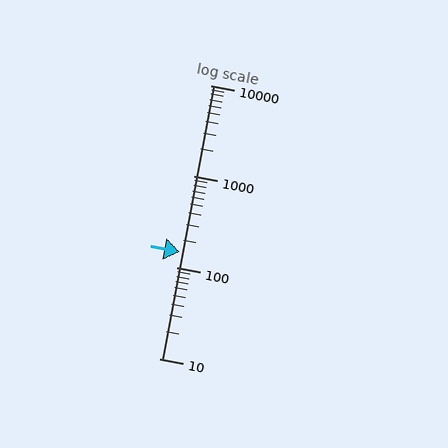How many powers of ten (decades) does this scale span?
The scale spans 3 decades, from 10 to 10000.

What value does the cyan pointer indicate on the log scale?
The pointer indicates approximately 150.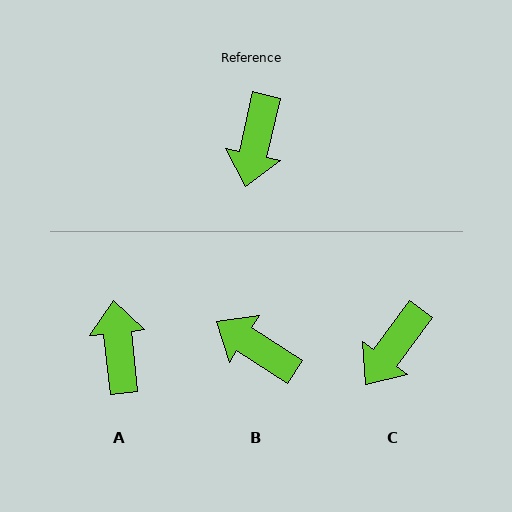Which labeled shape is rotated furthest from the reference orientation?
A, about 161 degrees away.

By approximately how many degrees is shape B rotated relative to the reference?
Approximately 110 degrees clockwise.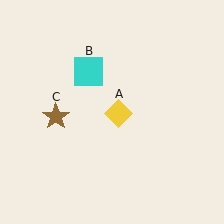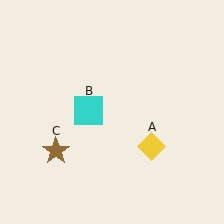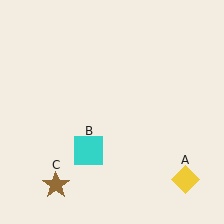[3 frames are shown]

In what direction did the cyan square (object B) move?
The cyan square (object B) moved down.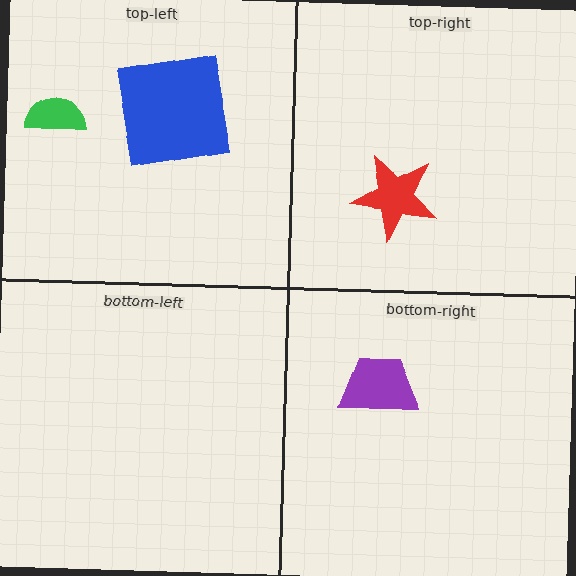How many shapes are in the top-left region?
2.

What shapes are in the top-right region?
The red star.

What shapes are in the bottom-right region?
The purple trapezoid.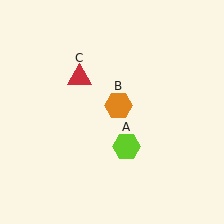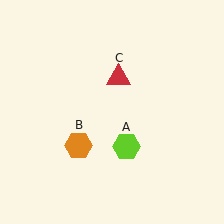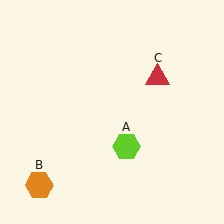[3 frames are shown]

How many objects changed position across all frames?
2 objects changed position: orange hexagon (object B), red triangle (object C).